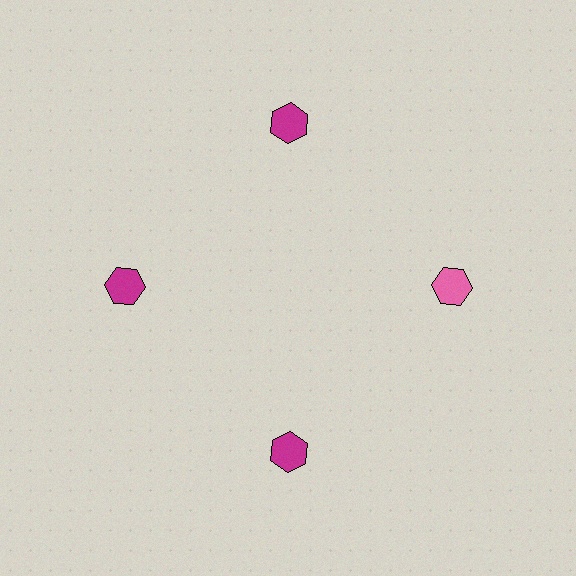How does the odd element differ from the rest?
It has a different color: pink instead of magenta.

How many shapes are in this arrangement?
There are 4 shapes arranged in a ring pattern.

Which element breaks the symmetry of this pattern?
The pink hexagon at roughly the 3 o'clock position breaks the symmetry. All other shapes are magenta hexagons.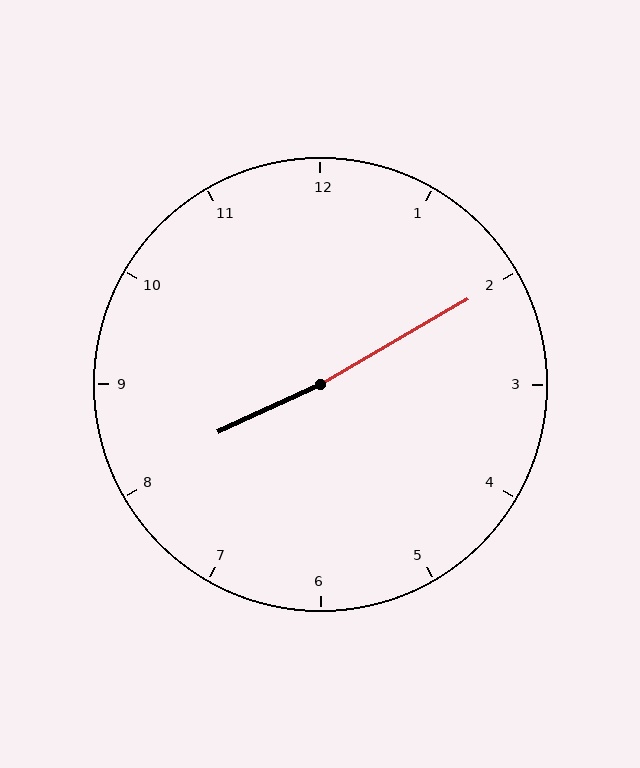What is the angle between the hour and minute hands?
Approximately 175 degrees.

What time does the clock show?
8:10.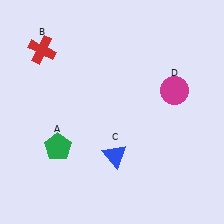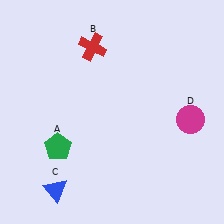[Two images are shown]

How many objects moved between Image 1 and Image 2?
3 objects moved between the two images.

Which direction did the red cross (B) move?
The red cross (B) moved right.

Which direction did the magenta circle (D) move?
The magenta circle (D) moved down.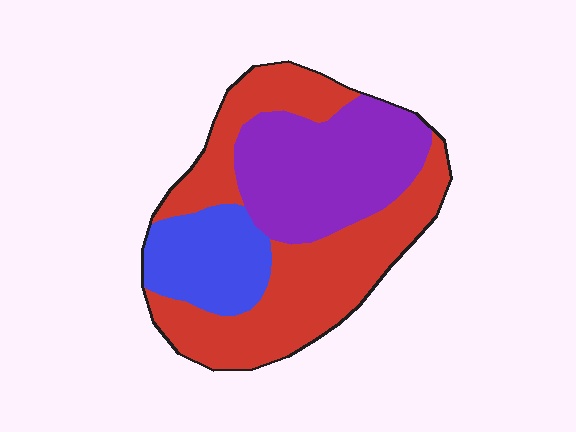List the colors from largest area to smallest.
From largest to smallest: red, purple, blue.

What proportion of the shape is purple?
Purple takes up about one third (1/3) of the shape.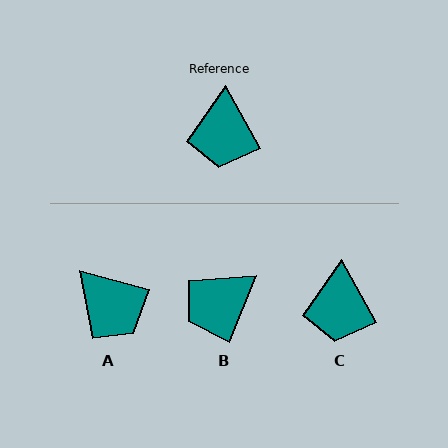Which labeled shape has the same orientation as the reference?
C.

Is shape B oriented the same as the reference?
No, it is off by about 52 degrees.